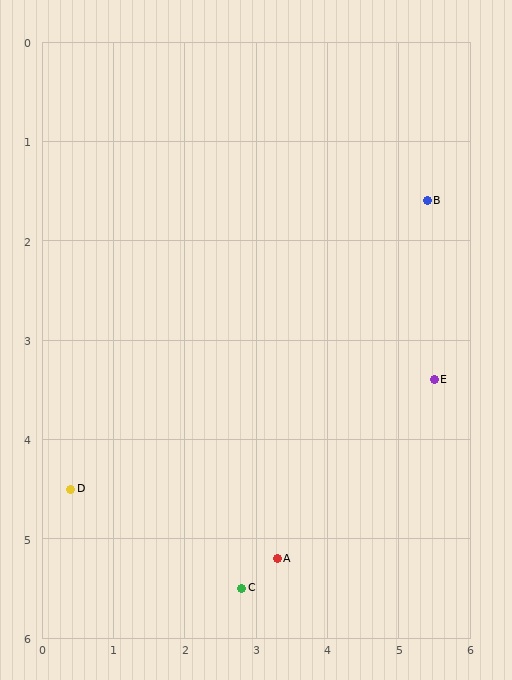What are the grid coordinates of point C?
Point C is at approximately (2.8, 5.5).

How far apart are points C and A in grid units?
Points C and A are about 0.6 grid units apart.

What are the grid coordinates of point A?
Point A is at approximately (3.3, 5.2).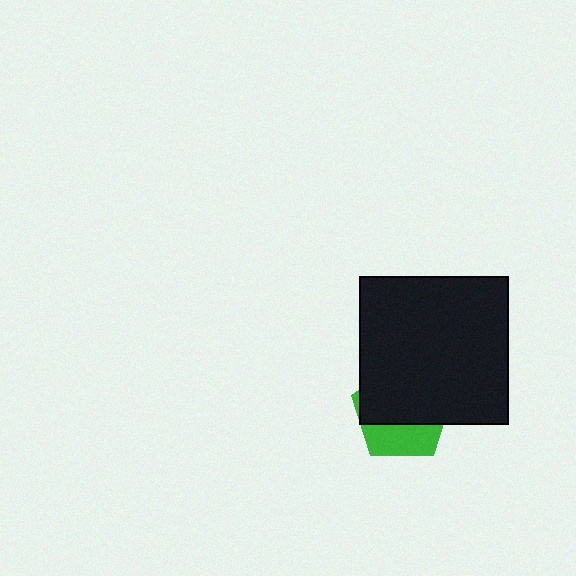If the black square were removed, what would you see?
You would see the complete green pentagon.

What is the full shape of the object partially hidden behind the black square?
The partially hidden object is a green pentagon.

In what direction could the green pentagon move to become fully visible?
The green pentagon could move down. That would shift it out from behind the black square entirely.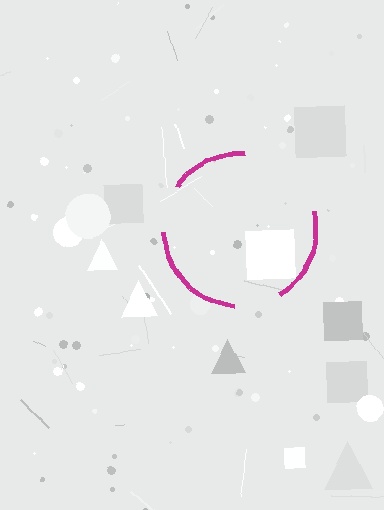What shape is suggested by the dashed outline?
The dashed outline suggests a circle.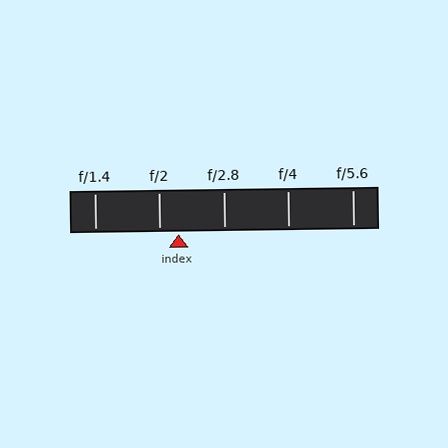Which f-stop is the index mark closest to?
The index mark is closest to f/2.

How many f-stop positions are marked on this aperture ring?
There are 5 f-stop positions marked.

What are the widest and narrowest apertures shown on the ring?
The widest aperture shown is f/1.4 and the narrowest is f/5.6.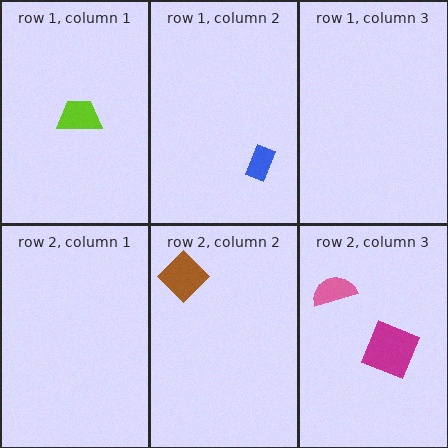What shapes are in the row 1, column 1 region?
The lime trapezoid.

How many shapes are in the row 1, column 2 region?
1.